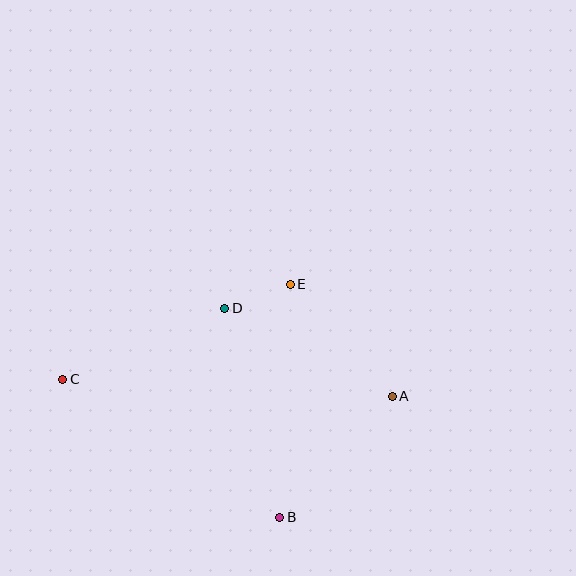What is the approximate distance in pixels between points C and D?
The distance between C and D is approximately 177 pixels.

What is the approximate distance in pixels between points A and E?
The distance between A and E is approximately 151 pixels.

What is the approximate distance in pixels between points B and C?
The distance between B and C is approximately 257 pixels.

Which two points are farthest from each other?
Points A and C are farthest from each other.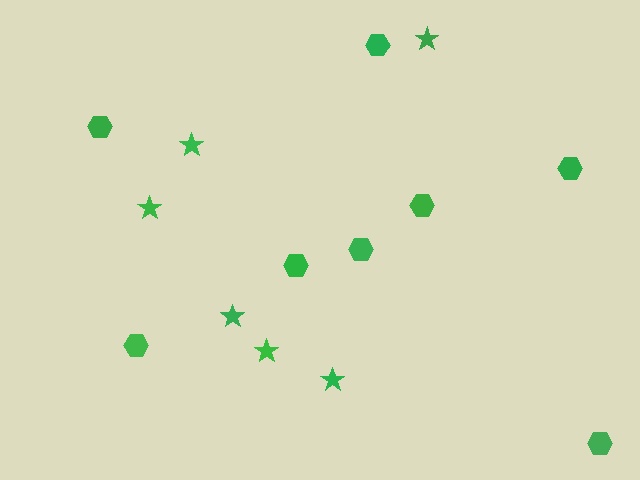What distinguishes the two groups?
There are 2 groups: one group of hexagons (8) and one group of stars (6).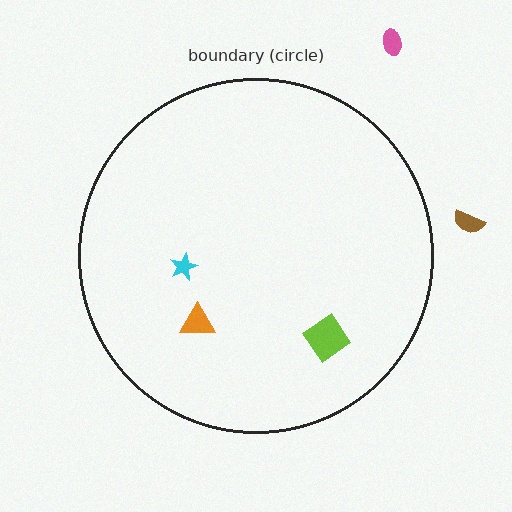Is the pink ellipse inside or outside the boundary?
Outside.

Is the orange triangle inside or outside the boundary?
Inside.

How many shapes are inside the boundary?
3 inside, 2 outside.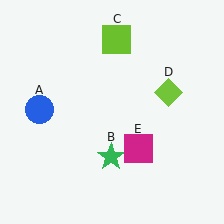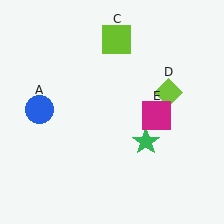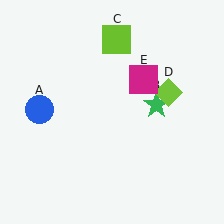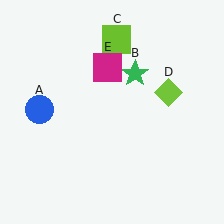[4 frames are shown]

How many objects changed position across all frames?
2 objects changed position: green star (object B), magenta square (object E).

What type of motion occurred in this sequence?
The green star (object B), magenta square (object E) rotated counterclockwise around the center of the scene.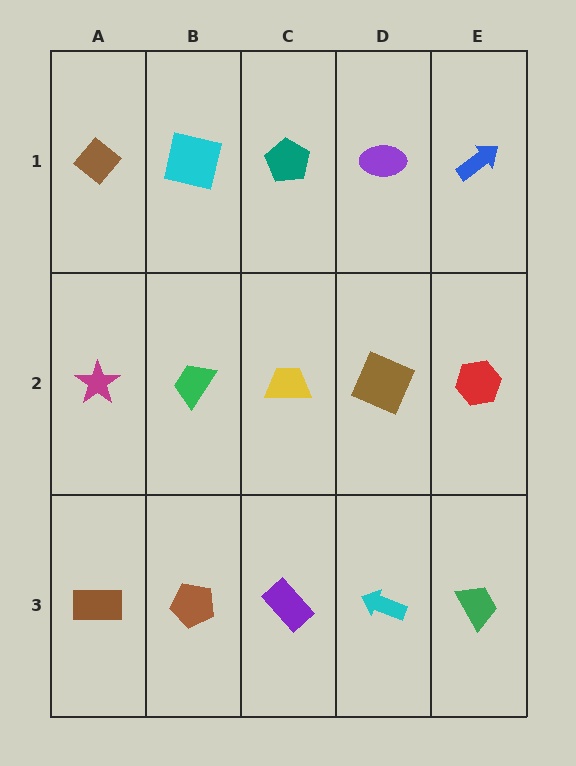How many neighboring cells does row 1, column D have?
3.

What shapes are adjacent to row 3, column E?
A red hexagon (row 2, column E), a cyan arrow (row 3, column D).